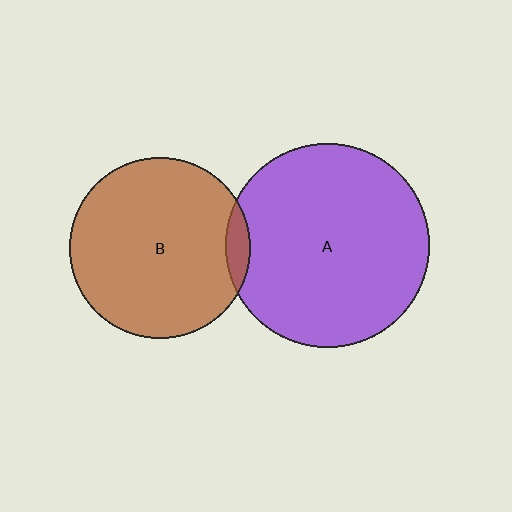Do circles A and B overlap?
Yes.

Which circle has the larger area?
Circle A (purple).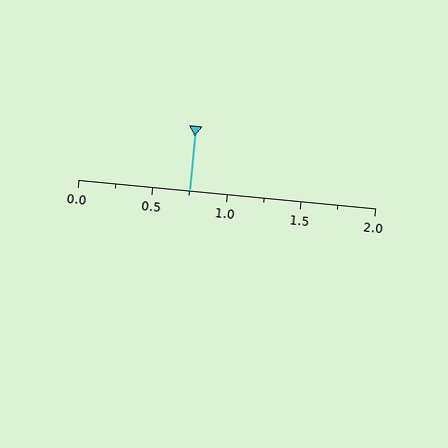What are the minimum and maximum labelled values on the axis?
The axis runs from 0.0 to 2.0.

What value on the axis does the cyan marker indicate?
The marker indicates approximately 0.75.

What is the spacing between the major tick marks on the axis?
The major ticks are spaced 0.5 apart.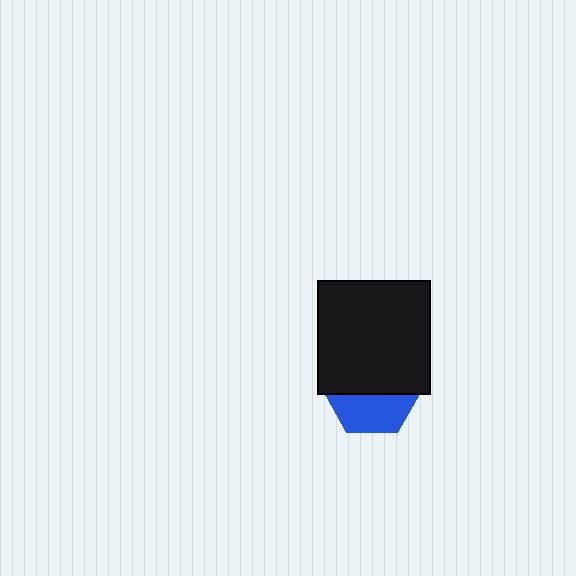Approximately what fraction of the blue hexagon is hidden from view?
Roughly 60% of the blue hexagon is hidden behind the black square.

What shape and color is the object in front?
The object in front is a black square.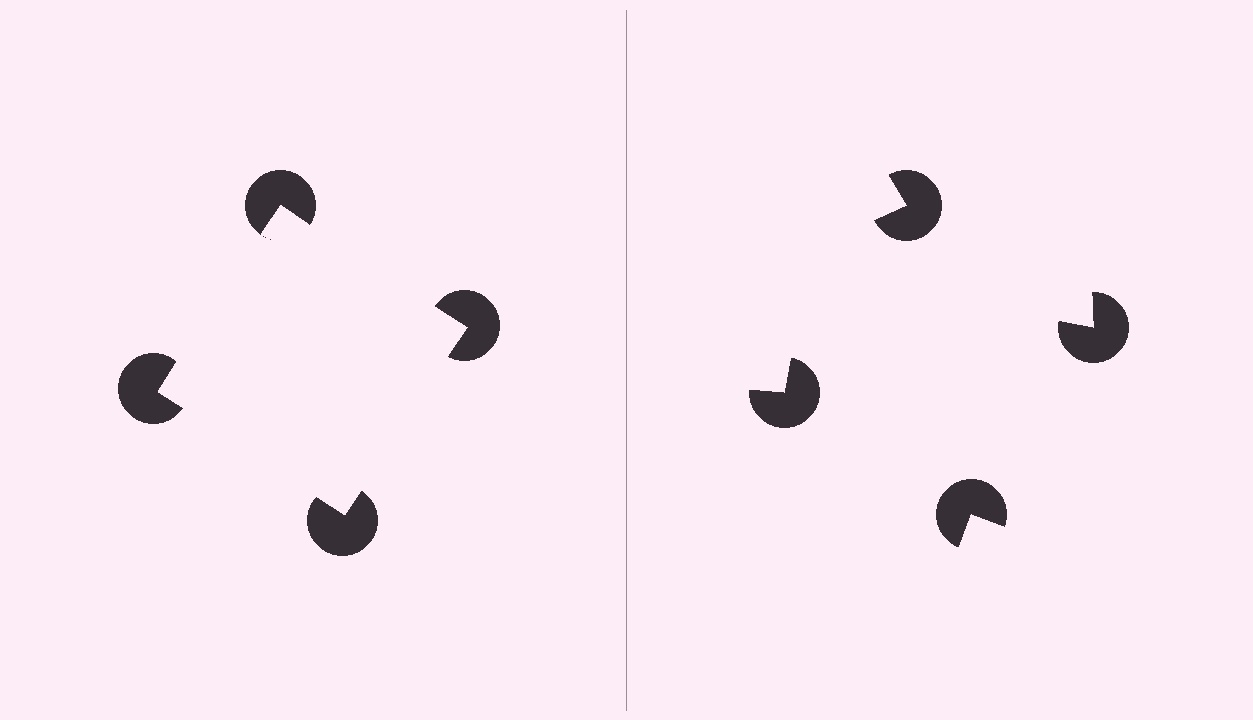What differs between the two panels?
The pac-man discs are positioned identically on both sides; only the wedge orientations differ. On the left they align to a square; on the right they are misaligned.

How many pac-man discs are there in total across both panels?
8 — 4 on each side.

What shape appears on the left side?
An illusory square.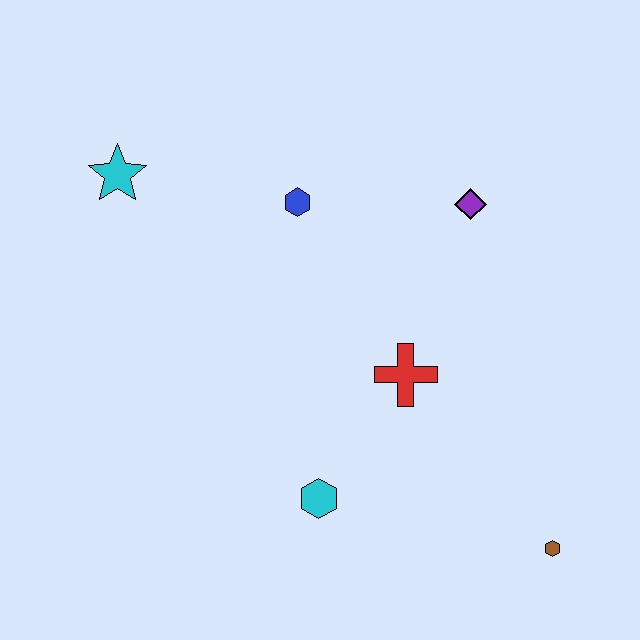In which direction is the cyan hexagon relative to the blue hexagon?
The cyan hexagon is below the blue hexagon.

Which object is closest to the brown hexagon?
The red cross is closest to the brown hexagon.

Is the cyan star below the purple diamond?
No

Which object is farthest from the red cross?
The cyan star is farthest from the red cross.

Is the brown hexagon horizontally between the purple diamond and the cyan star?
No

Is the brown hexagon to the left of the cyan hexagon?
No